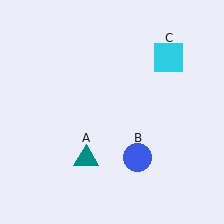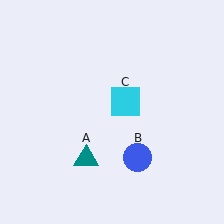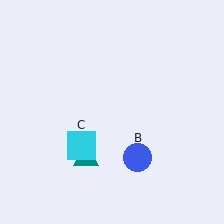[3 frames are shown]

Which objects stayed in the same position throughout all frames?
Teal triangle (object A) and blue circle (object B) remained stationary.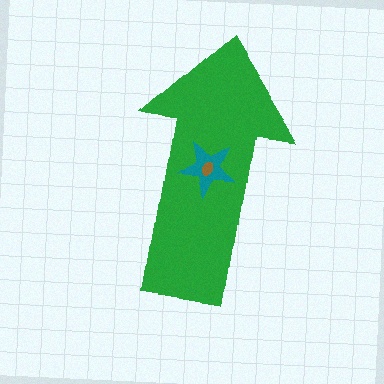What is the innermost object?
The brown ellipse.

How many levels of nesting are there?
3.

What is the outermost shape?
The green arrow.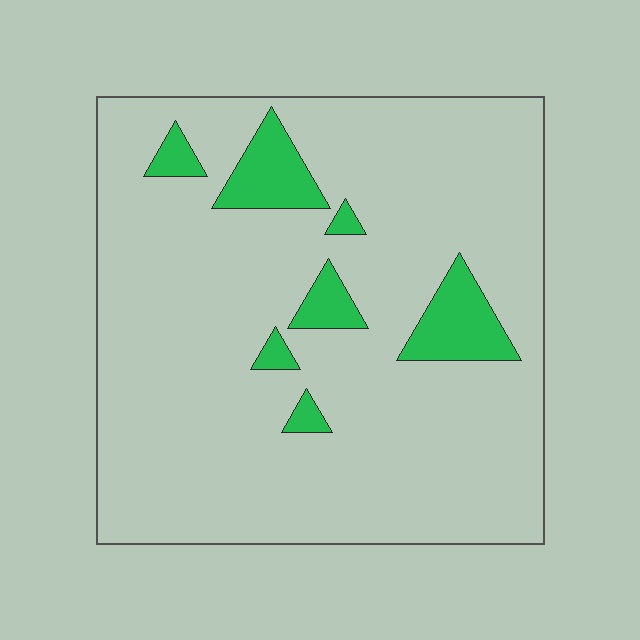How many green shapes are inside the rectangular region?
7.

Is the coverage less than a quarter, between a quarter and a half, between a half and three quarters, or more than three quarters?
Less than a quarter.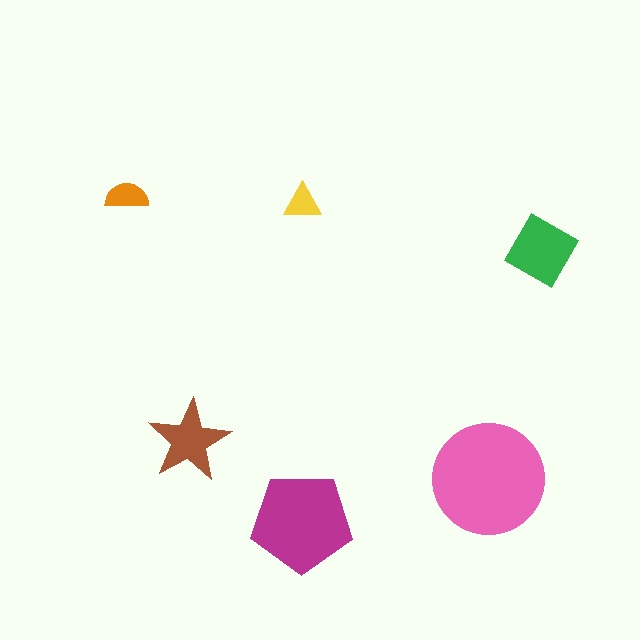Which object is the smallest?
The yellow triangle.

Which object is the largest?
The pink circle.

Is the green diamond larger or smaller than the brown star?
Larger.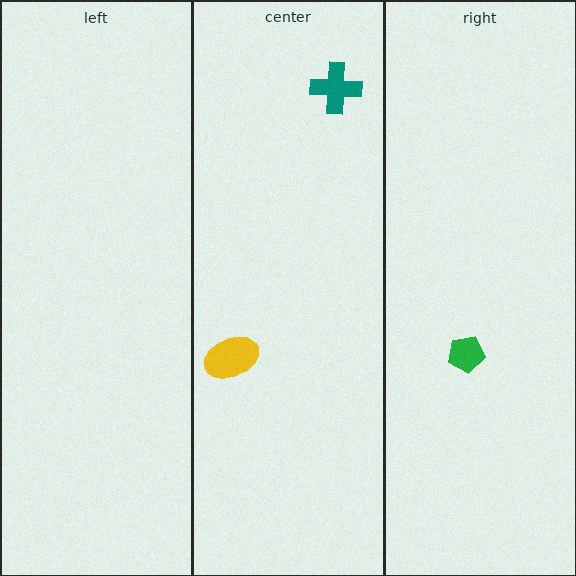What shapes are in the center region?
The yellow ellipse, the teal cross.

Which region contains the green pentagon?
The right region.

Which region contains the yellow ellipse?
The center region.